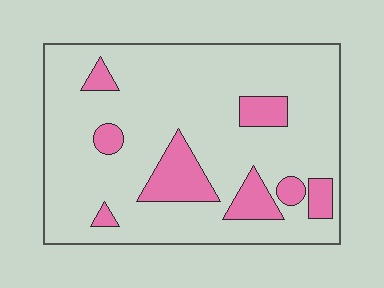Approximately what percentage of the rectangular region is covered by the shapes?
Approximately 15%.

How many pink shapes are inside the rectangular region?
8.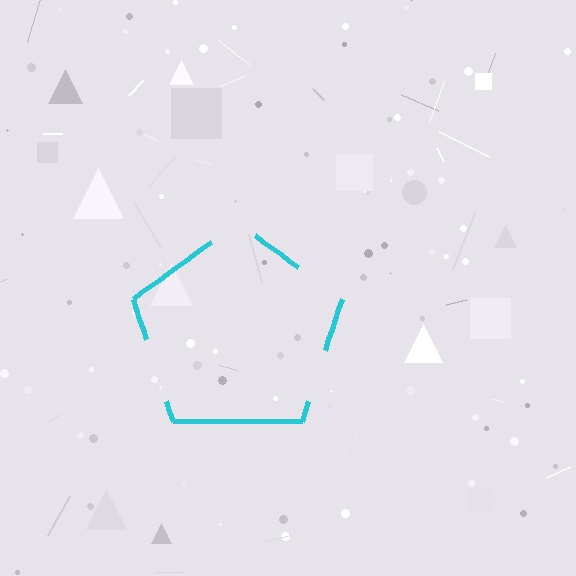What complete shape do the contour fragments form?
The contour fragments form a pentagon.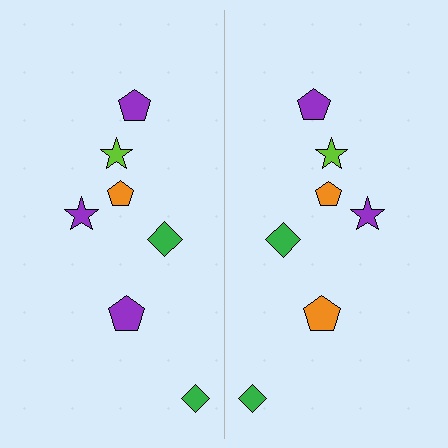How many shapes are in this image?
There are 14 shapes in this image.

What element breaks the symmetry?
The orange pentagon on the right side breaks the symmetry — its mirror counterpart is purple.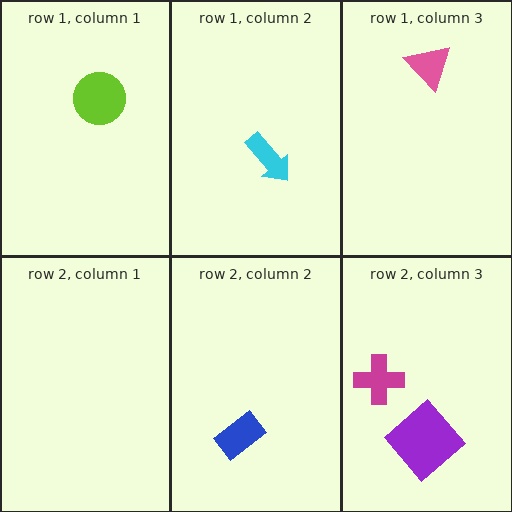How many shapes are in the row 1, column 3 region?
1.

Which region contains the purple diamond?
The row 2, column 3 region.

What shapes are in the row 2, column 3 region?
The purple diamond, the magenta cross.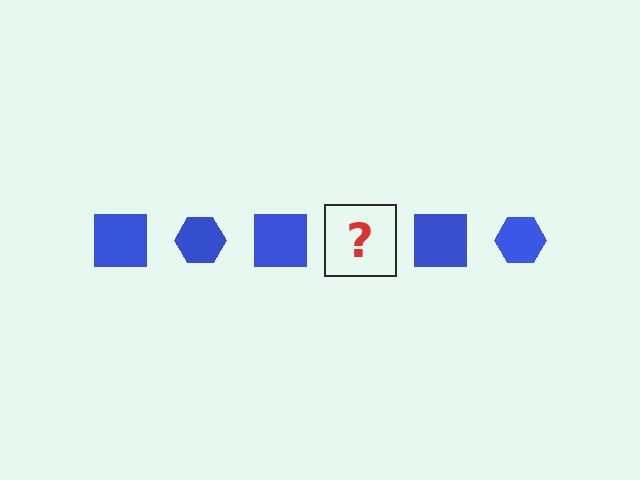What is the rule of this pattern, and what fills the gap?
The rule is that the pattern cycles through square, hexagon shapes in blue. The gap should be filled with a blue hexagon.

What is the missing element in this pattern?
The missing element is a blue hexagon.